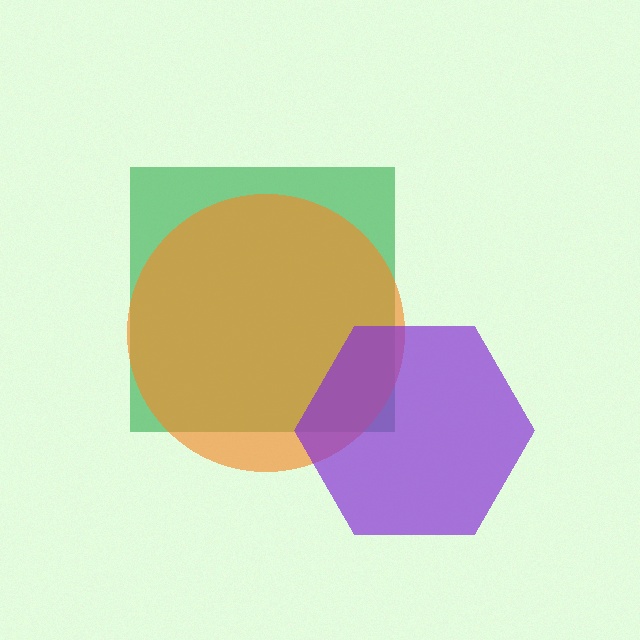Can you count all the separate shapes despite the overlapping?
Yes, there are 3 separate shapes.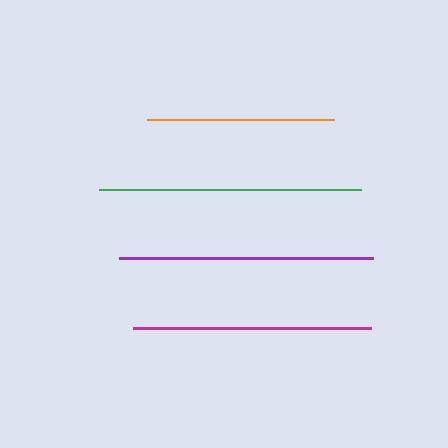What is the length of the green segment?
The green segment is approximately 262 pixels long.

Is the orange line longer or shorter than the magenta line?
The magenta line is longer than the orange line.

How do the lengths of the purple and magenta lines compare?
The purple and magenta lines are approximately the same length.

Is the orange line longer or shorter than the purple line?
The purple line is longer than the orange line.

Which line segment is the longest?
The green line is the longest at approximately 262 pixels.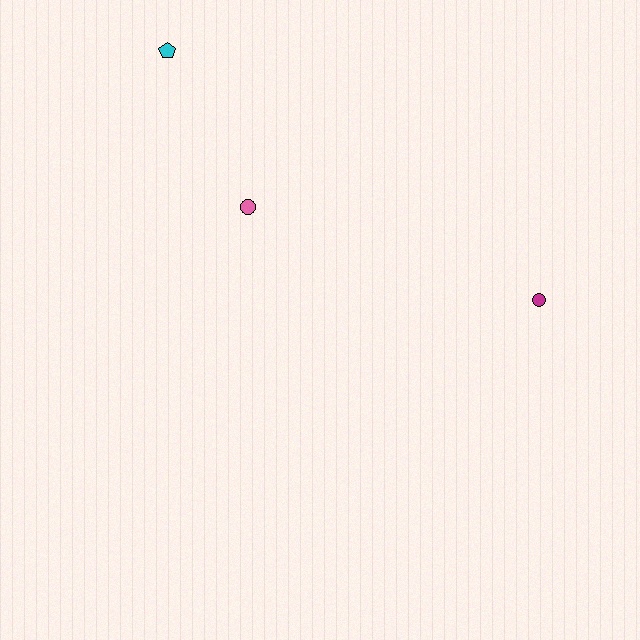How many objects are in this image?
There are 3 objects.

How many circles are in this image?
There are 2 circles.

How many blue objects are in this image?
There are no blue objects.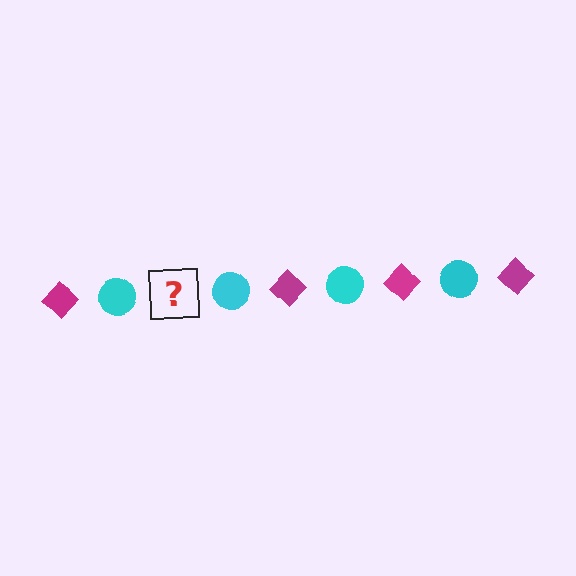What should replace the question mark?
The question mark should be replaced with a magenta diamond.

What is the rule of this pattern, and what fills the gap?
The rule is that the pattern alternates between magenta diamond and cyan circle. The gap should be filled with a magenta diamond.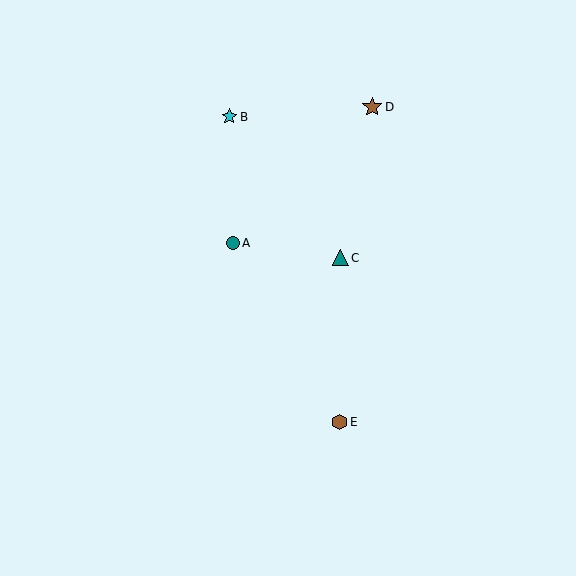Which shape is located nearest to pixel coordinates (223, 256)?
The teal circle (labeled A) at (233, 243) is nearest to that location.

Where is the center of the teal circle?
The center of the teal circle is at (233, 243).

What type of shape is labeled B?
Shape B is a cyan star.